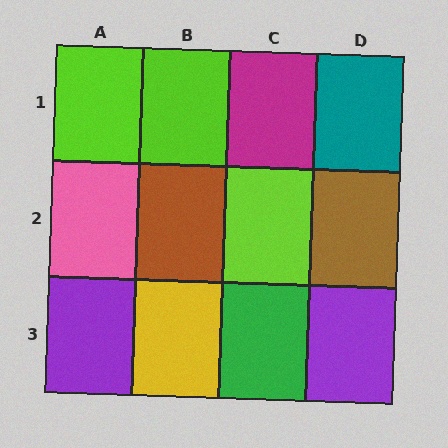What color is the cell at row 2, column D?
Brown.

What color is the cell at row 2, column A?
Pink.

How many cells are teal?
1 cell is teal.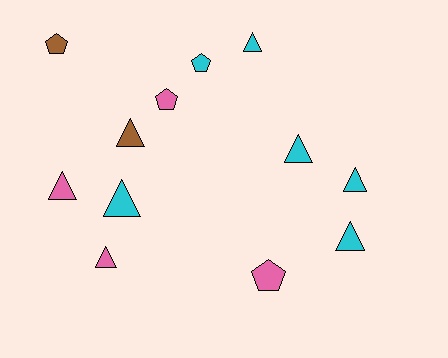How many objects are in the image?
There are 12 objects.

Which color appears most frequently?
Cyan, with 6 objects.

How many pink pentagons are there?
There are 2 pink pentagons.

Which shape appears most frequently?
Triangle, with 8 objects.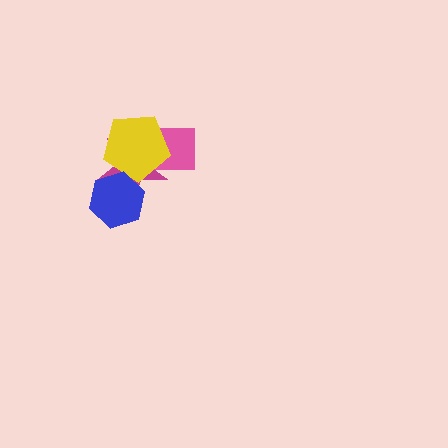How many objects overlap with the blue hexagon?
2 objects overlap with the blue hexagon.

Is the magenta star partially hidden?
Yes, it is partially covered by another shape.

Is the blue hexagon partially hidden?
No, no other shape covers it.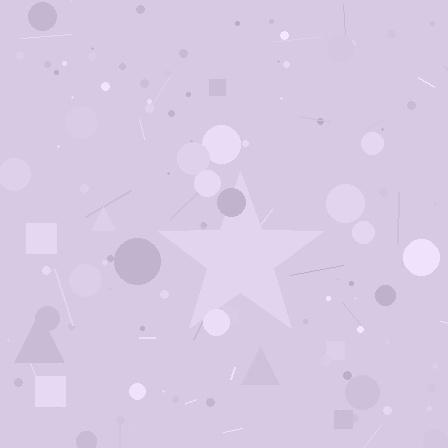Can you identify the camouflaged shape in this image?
The camouflaged shape is a star.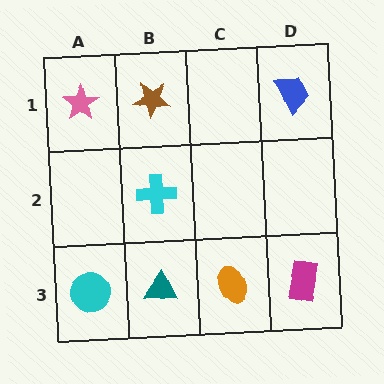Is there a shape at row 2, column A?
No, that cell is empty.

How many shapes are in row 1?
3 shapes.